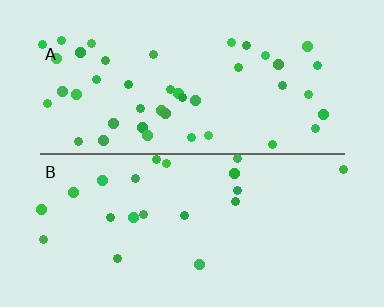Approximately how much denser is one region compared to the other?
Approximately 2.1× — region A over region B.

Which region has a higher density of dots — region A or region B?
A (the top).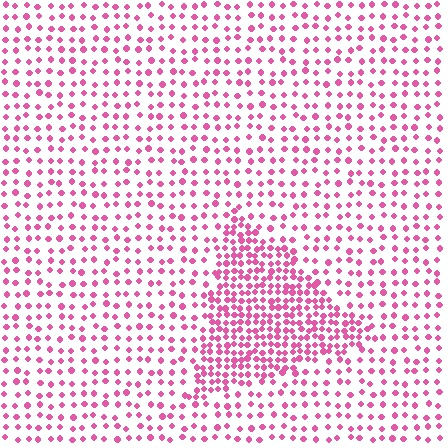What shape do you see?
I see a triangle.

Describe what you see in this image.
The image contains small pink elements arranged at two different densities. A triangle-shaped region is visible where the elements are more densely packed than the surrounding area.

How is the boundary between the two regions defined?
The boundary is defined by a change in element density (approximately 2.2x ratio). All elements are the same color, size, and shape.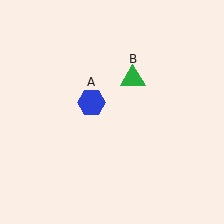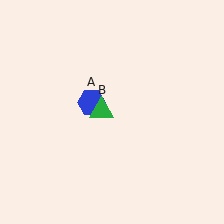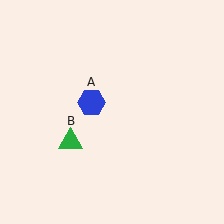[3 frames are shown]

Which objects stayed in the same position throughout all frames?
Blue hexagon (object A) remained stationary.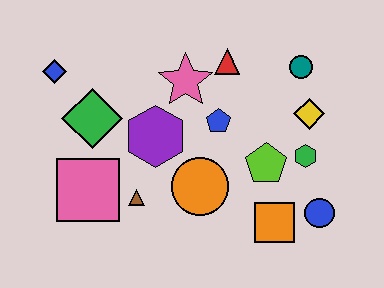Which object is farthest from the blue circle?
The blue diamond is farthest from the blue circle.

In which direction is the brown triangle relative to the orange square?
The brown triangle is to the left of the orange square.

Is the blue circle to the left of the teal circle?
No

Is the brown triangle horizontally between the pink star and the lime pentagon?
No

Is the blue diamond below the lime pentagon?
No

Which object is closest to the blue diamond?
The green diamond is closest to the blue diamond.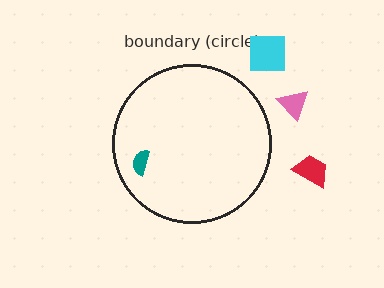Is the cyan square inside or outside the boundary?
Outside.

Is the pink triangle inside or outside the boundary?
Outside.